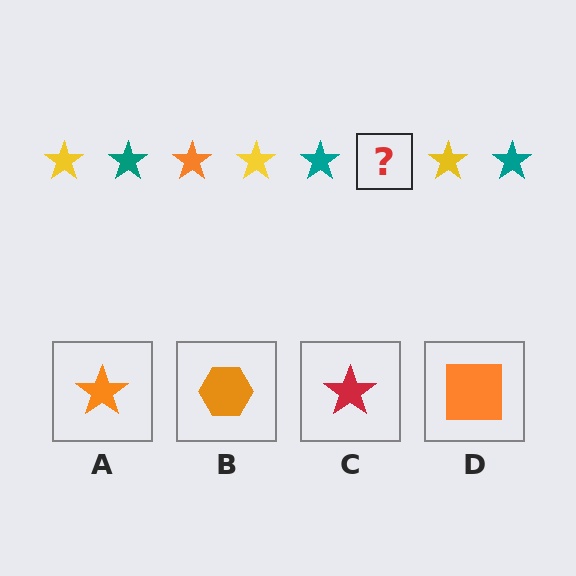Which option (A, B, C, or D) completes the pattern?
A.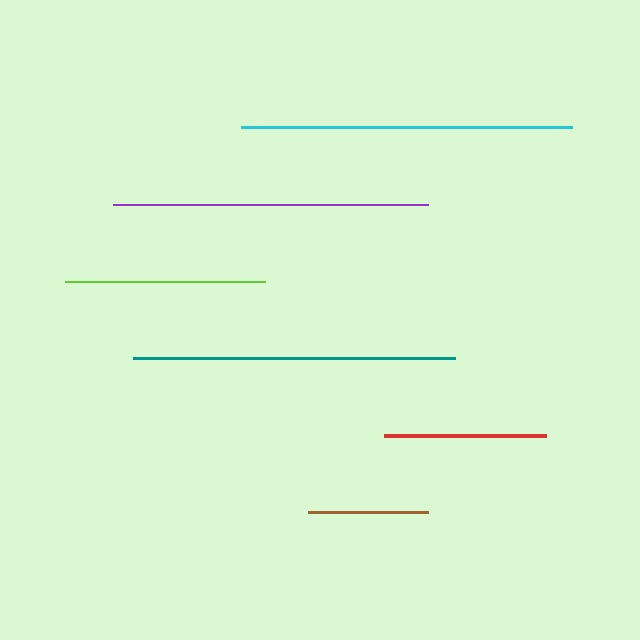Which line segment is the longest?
The cyan line is the longest at approximately 331 pixels.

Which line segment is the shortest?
The brown line is the shortest at approximately 120 pixels.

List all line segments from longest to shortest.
From longest to shortest: cyan, teal, purple, lime, red, brown.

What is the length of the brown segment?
The brown segment is approximately 120 pixels long.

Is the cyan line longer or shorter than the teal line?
The cyan line is longer than the teal line.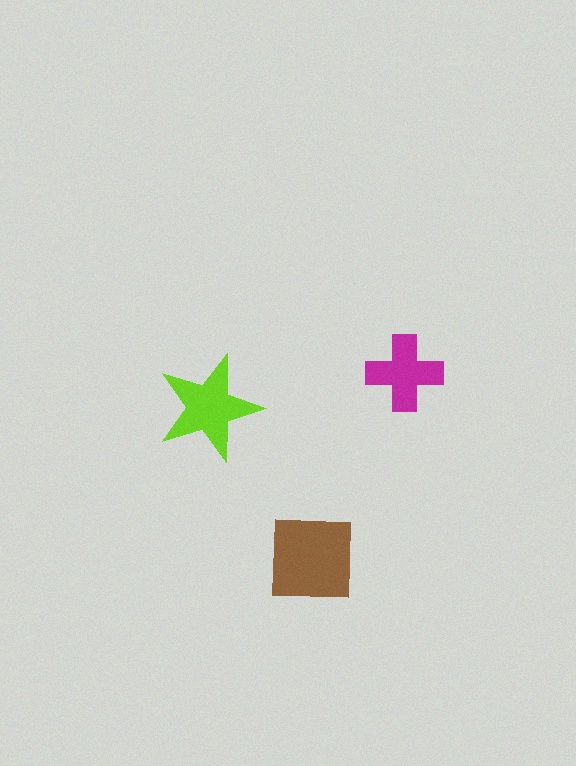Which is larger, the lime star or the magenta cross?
The lime star.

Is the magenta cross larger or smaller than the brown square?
Smaller.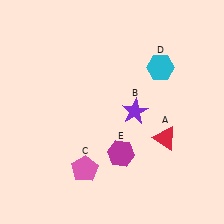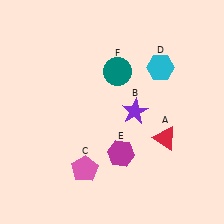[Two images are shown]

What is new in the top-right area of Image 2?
A teal circle (F) was added in the top-right area of Image 2.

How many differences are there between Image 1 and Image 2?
There is 1 difference between the two images.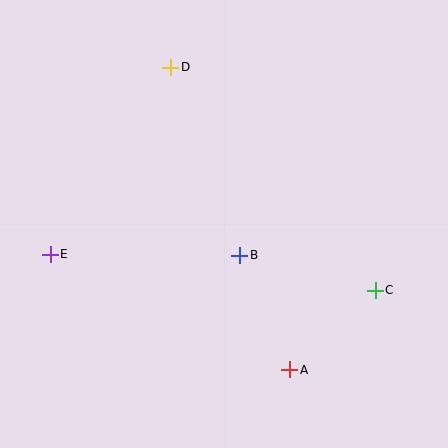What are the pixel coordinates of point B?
Point B is at (240, 255).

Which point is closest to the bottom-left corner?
Point E is closest to the bottom-left corner.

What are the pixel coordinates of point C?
Point C is at (375, 290).